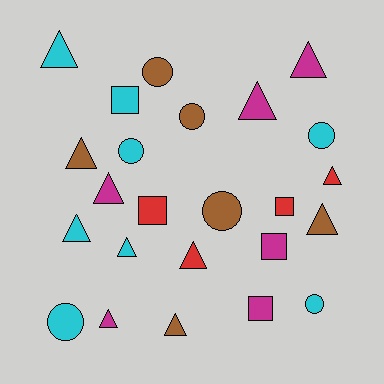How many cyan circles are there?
There are 4 cyan circles.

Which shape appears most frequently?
Triangle, with 12 objects.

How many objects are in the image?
There are 24 objects.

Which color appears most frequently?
Cyan, with 8 objects.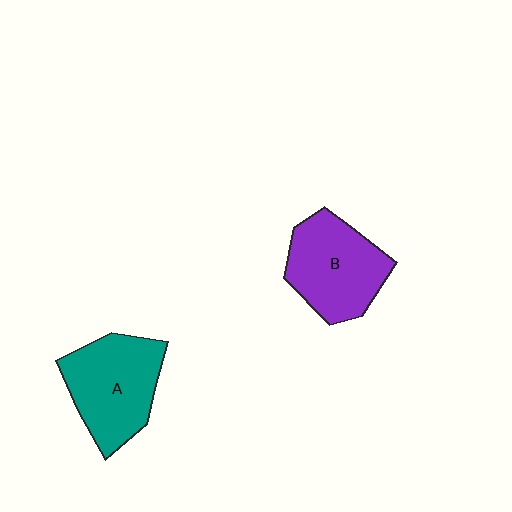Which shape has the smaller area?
Shape B (purple).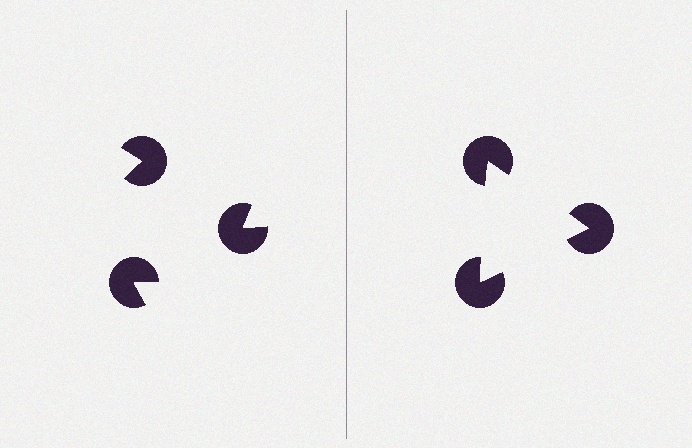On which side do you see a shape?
An illusory triangle appears on the right side. On the left side the wedge cuts are rotated, so no coherent shape forms.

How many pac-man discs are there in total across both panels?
6 — 3 on each side.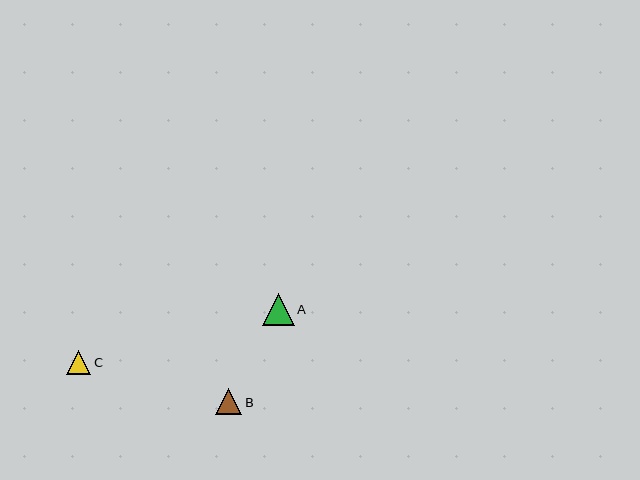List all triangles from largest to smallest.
From largest to smallest: A, B, C.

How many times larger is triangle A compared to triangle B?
Triangle A is approximately 1.2 times the size of triangle B.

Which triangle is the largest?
Triangle A is the largest with a size of approximately 32 pixels.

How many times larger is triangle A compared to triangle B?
Triangle A is approximately 1.2 times the size of triangle B.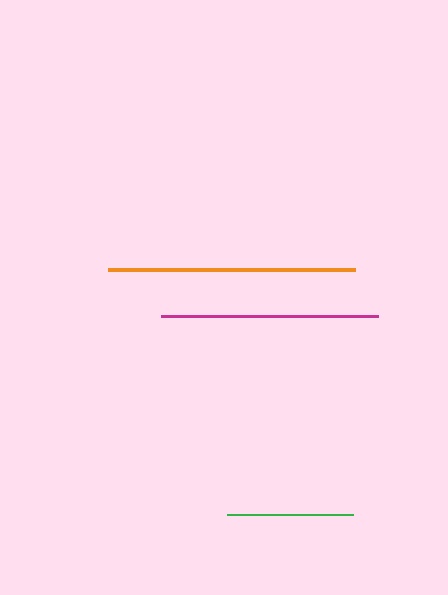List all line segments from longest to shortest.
From longest to shortest: orange, magenta, green.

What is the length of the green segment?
The green segment is approximately 126 pixels long.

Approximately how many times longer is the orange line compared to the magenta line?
The orange line is approximately 1.1 times the length of the magenta line.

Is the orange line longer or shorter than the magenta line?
The orange line is longer than the magenta line.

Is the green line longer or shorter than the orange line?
The orange line is longer than the green line.